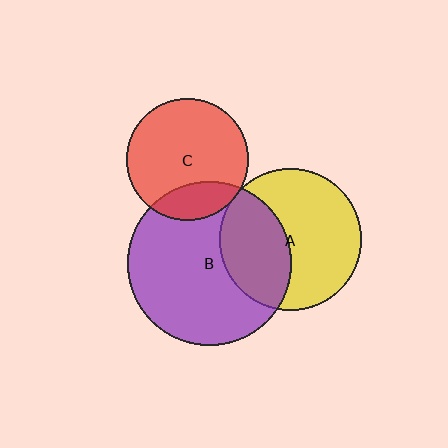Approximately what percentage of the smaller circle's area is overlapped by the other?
Approximately 20%.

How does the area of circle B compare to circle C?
Approximately 1.8 times.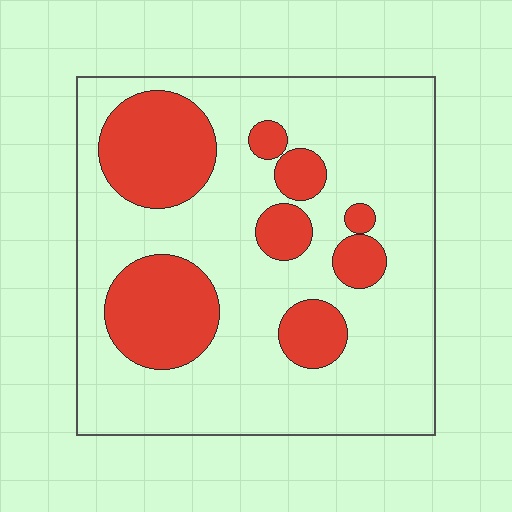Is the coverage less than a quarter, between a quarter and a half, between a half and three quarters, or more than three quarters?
Between a quarter and a half.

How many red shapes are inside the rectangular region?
8.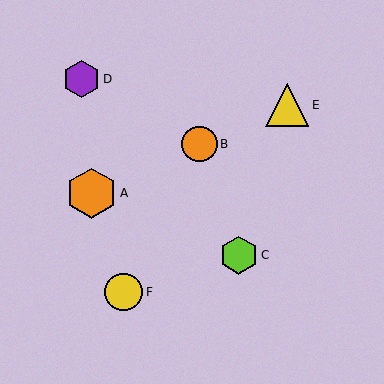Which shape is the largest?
The orange hexagon (labeled A) is the largest.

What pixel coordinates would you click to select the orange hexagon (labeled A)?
Click at (91, 193) to select the orange hexagon A.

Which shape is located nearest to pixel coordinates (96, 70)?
The purple hexagon (labeled D) at (82, 79) is nearest to that location.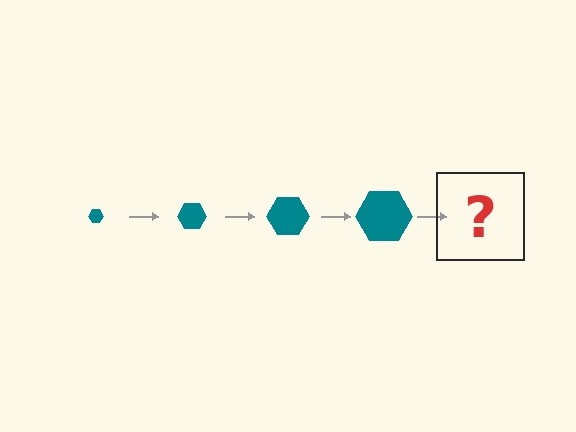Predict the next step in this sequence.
The next step is a teal hexagon, larger than the previous one.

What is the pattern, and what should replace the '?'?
The pattern is that the hexagon gets progressively larger each step. The '?' should be a teal hexagon, larger than the previous one.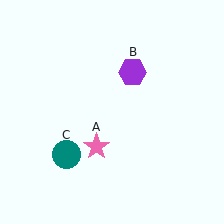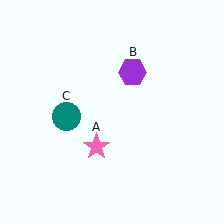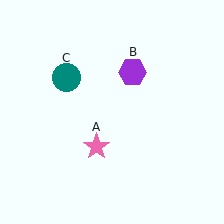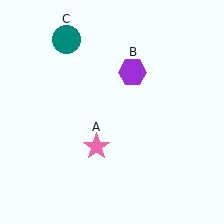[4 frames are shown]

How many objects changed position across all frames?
1 object changed position: teal circle (object C).